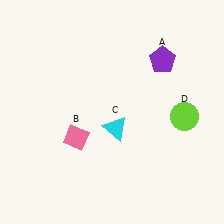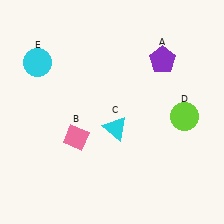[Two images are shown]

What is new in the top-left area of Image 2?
A cyan circle (E) was added in the top-left area of Image 2.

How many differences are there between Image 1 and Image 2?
There is 1 difference between the two images.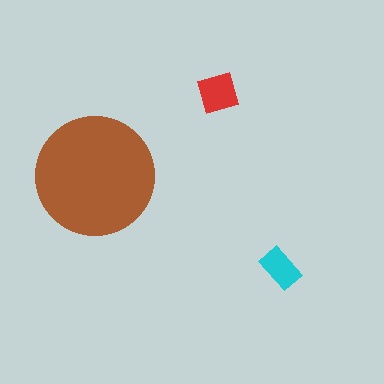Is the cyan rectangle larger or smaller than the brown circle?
Smaller.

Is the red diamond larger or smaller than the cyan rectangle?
Larger.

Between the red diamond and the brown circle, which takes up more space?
The brown circle.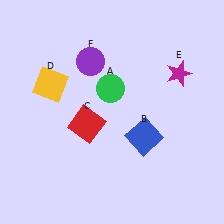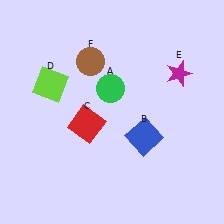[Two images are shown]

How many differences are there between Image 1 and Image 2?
There are 2 differences between the two images.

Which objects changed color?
D changed from yellow to lime. F changed from purple to brown.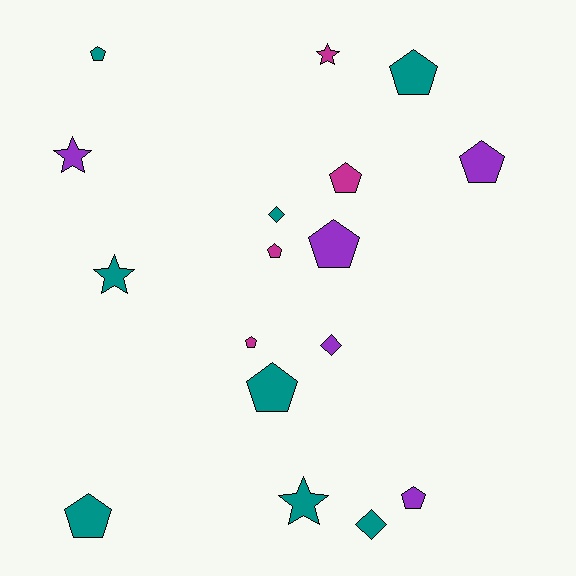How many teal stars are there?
There are 2 teal stars.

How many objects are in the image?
There are 17 objects.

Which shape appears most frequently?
Pentagon, with 10 objects.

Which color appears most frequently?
Teal, with 8 objects.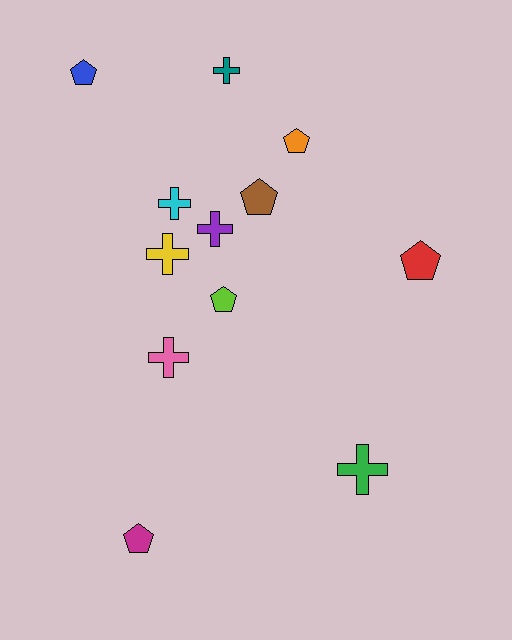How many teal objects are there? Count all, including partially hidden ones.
There is 1 teal object.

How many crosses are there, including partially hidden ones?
There are 6 crosses.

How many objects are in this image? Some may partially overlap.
There are 12 objects.